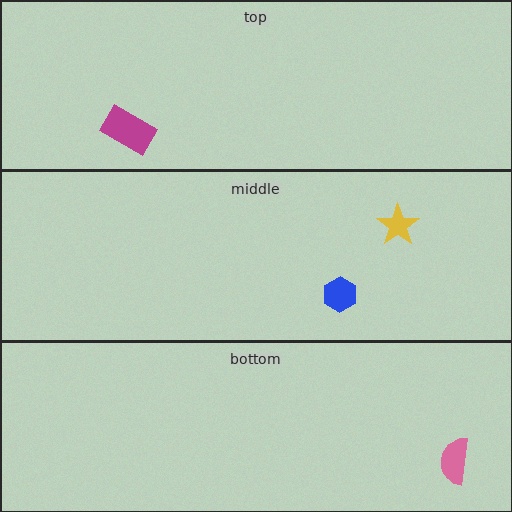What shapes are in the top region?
The magenta rectangle.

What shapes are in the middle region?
The yellow star, the blue hexagon.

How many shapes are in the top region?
1.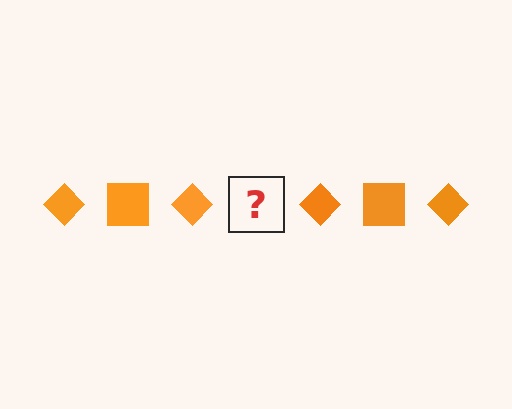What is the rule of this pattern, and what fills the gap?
The rule is that the pattern cycles through diamond, square shapes in orange. The gap should be filled with an orange square.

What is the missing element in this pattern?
The missing element is an orange square.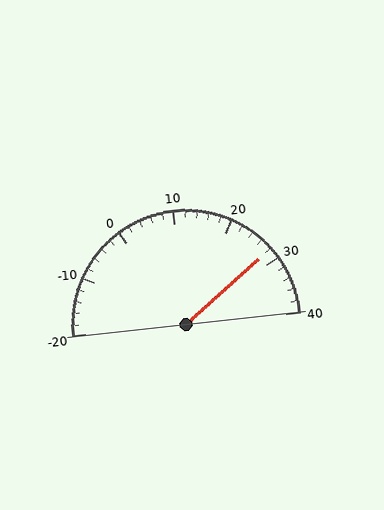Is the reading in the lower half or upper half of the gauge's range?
The reading is in the upper half of the range (-20 to 40).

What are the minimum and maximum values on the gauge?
The gauge ranges from -20 to 40.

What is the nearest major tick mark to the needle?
The nearest major tick mark is 30.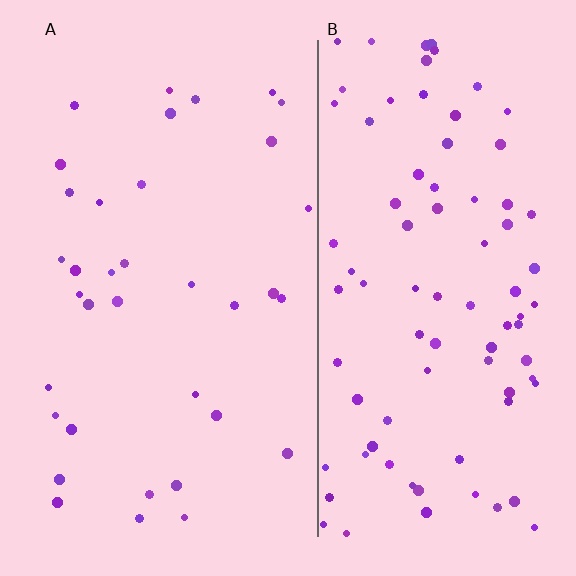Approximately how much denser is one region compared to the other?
Approximately 2.4× — region B over region A.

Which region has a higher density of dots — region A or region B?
B (the right).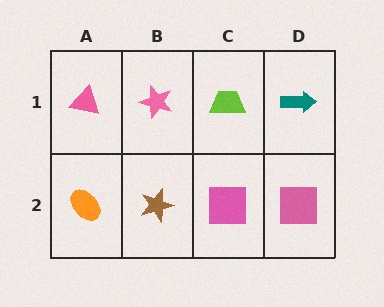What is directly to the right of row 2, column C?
A pink square.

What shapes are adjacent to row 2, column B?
A pink star (row 1, column B), an orange ellipse (row 2, column A), a pink square (row 2, column C).